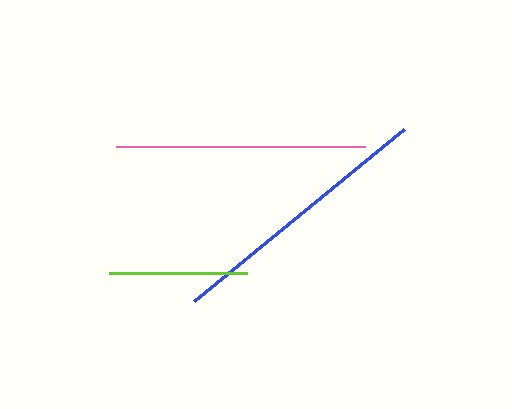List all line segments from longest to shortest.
From longest to shortest: blue, pink, lime.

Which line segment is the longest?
The blue line is the longest at approximately 271 pixels.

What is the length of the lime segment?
The lime segment is approximately 138 pixels long.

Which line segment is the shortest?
The lime line is the shortest at approximately 138 pixels.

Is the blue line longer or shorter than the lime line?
The blue line is longer than the lime line.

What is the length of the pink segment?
The pink segment is approximately 250 pixels long.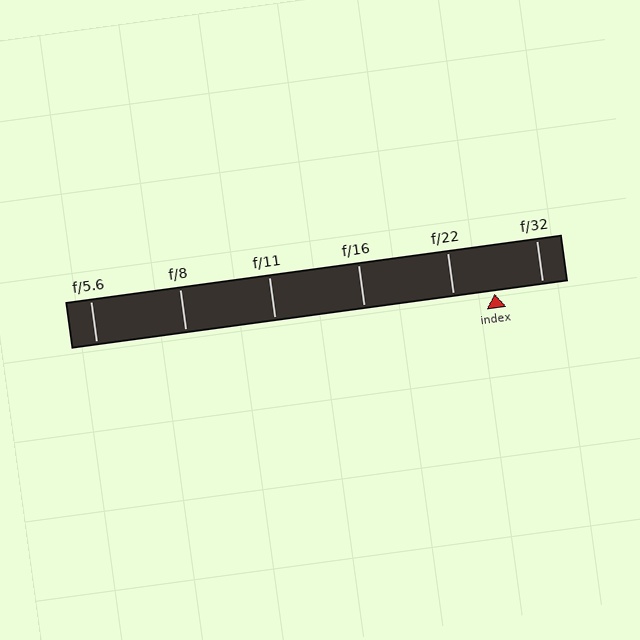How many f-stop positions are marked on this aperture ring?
There are 6 f-stop positions marked.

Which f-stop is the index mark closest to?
The index mark is closest to f/22.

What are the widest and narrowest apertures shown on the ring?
The widest aperture shown is f/5.6 and the narrowest is f/32.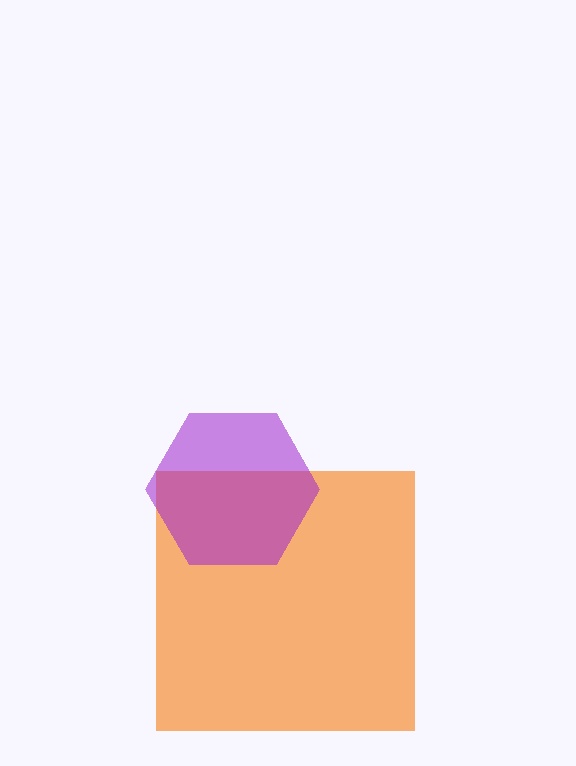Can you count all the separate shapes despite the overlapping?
Yes, there are 2 separate shapes.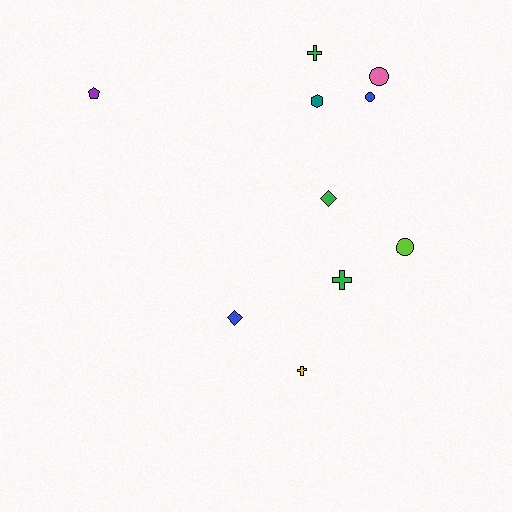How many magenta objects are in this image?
There are no magenta objects.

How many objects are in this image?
There are 10 objects.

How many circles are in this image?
There are 3 circles.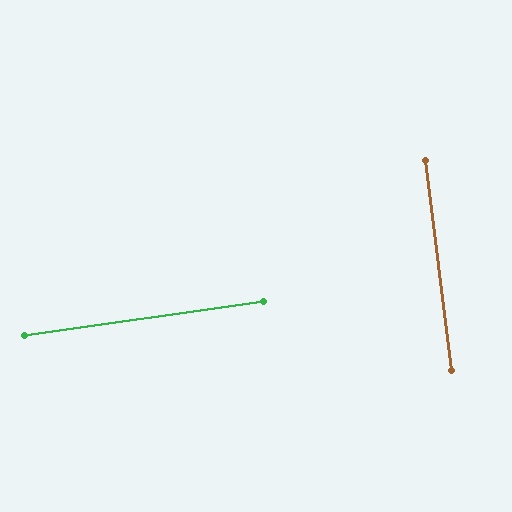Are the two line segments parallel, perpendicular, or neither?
Perpendicular — they meet at approximately 89°.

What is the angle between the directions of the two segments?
Approximately 89 degrees.